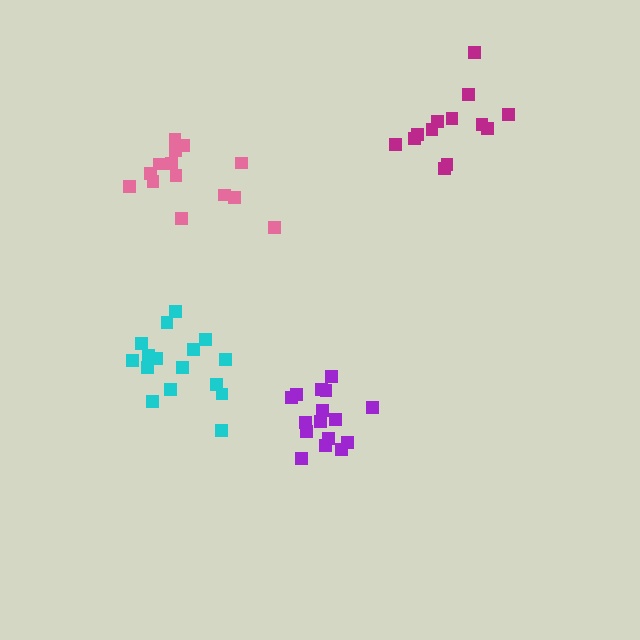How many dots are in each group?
Group 1: 16 dots, Group 2: 16 dots, Group 3: 14 dots, Group 4: 13 dots (59 total).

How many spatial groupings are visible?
There are 4 spatial groupings.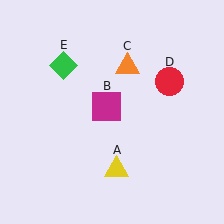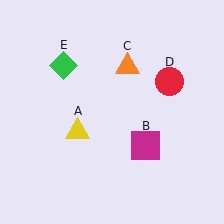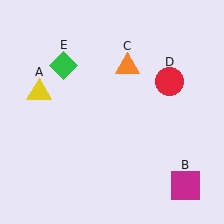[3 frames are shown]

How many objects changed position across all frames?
2 objects changed position: yellow triangle (object A), magenta square (object B).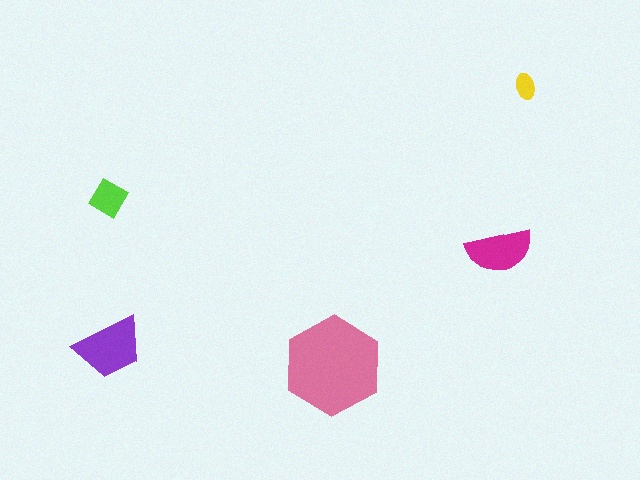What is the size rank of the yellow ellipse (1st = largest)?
5th.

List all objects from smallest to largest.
The yellow ellipse, the lime square, the magenta semicircle, the purple trapezoid, the pink hexagon.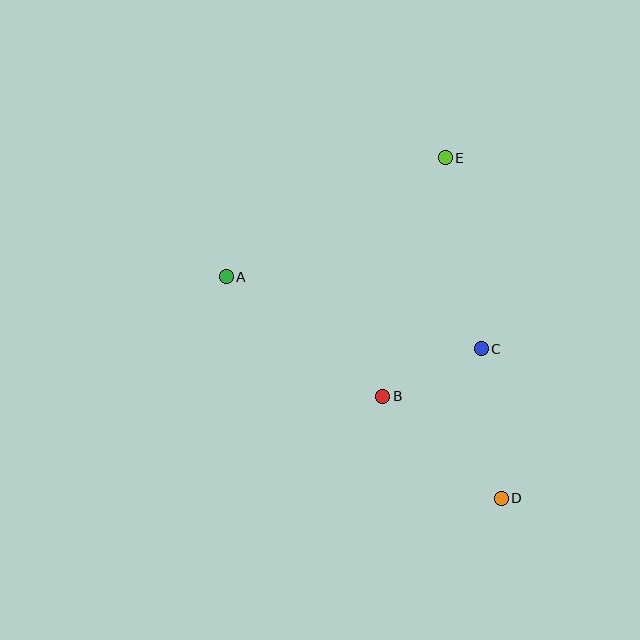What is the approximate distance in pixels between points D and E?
The distance between D and E is approximately 345 pixels.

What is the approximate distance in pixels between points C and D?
The distance between C and D is approximately 150 pixels.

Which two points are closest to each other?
Points B and C are closest to each other.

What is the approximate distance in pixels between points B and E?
The distance between B and E is approximately 247 pixels.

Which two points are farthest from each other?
Points A and D are farthest from each other.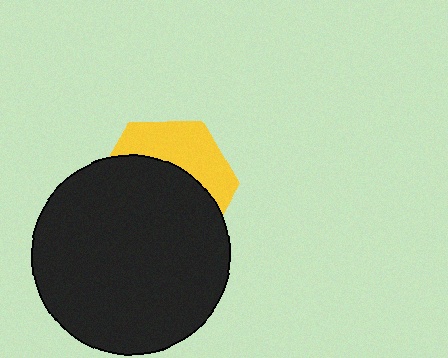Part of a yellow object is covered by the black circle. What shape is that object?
It is a hexagon.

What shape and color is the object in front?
The object in front is a black circle.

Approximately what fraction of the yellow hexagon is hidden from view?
Roughly 63% of the yellow hexagon is hidden behind the black circle.